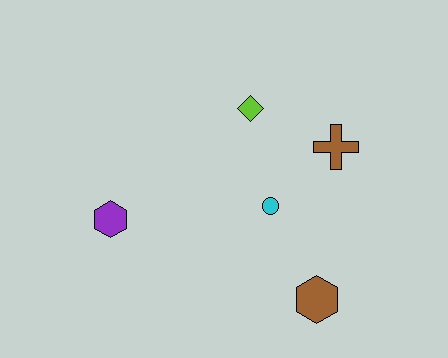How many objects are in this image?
There are 5 objects.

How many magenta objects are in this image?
There are no magenta objects.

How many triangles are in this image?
There are no triangles.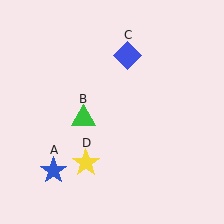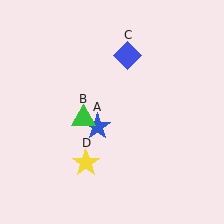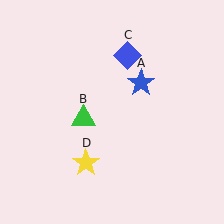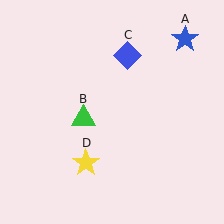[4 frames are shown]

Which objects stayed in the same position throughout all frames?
Green triangle (object B) and blue diamond (object C) and yellow star (object D) remained stationary.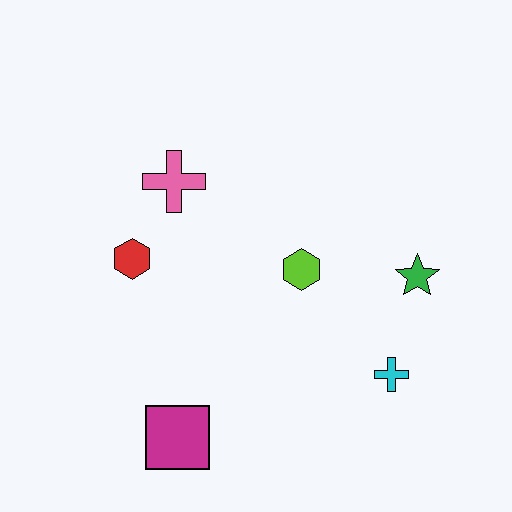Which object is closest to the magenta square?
The red hexagon is closest to the magenta square.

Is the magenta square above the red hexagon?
No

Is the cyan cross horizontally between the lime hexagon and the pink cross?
No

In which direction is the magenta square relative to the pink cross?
The magenta square is below the pink cross.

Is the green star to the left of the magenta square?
No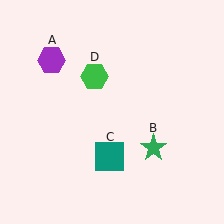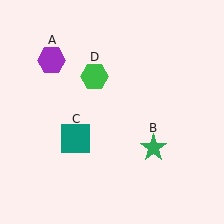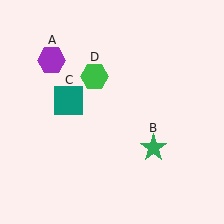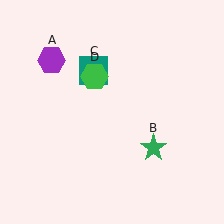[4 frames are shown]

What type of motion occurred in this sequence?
The teal square (object C) rotated clockwise around the center of the scene.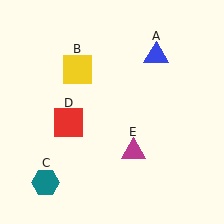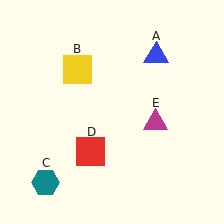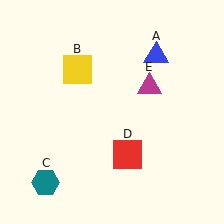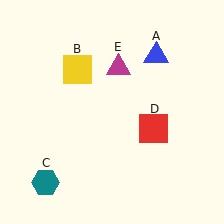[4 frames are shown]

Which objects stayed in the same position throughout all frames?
Blue triangle (object A) and yellow square (object B) and teal hexagon (object C) remained stationary.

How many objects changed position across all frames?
2 objects changed position: red square (object D), magenta triangle (object E).